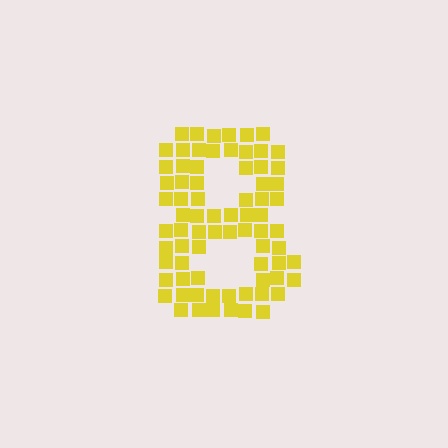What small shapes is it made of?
It is made of small squares.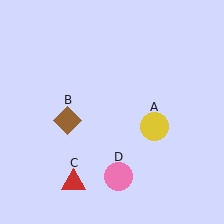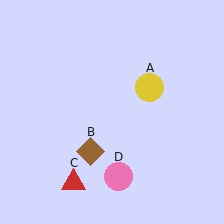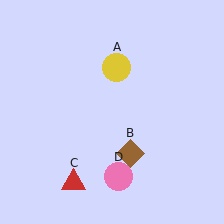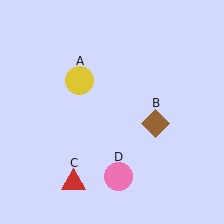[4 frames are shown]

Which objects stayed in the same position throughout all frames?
Red triangle (object C) and pink circle (object D) remained stationary.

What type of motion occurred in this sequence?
The yellow circle (object A), brown diamond (object B) rotated counterclockwise around the center of the scene.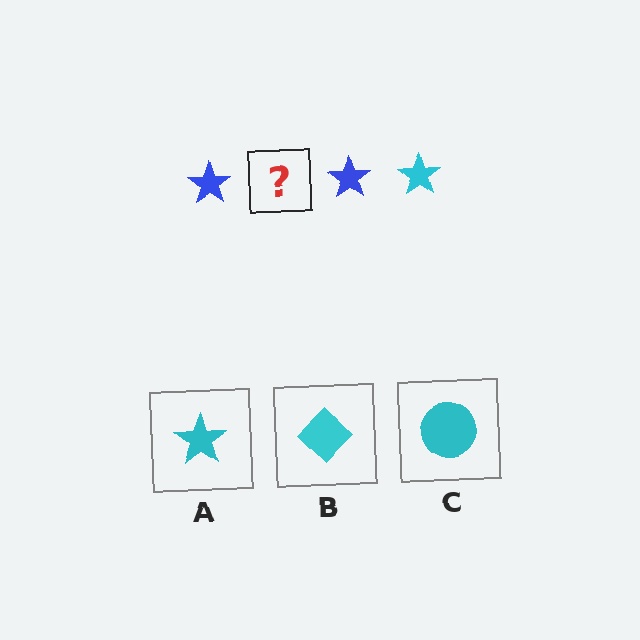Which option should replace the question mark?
Option A.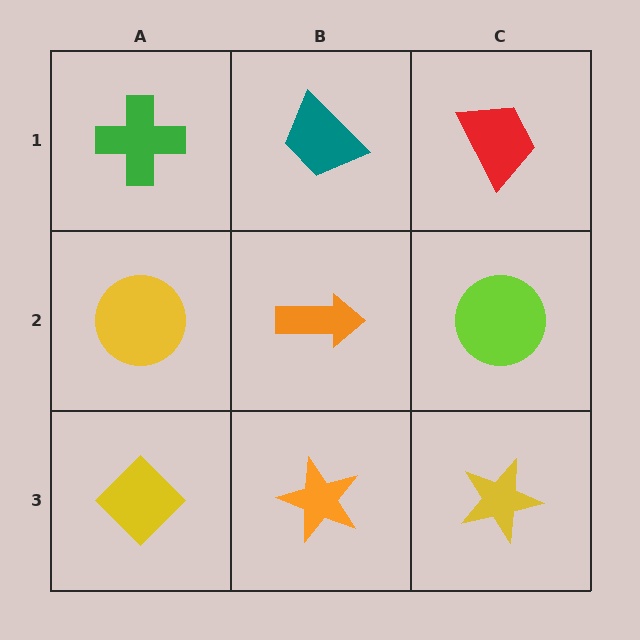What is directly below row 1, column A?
A yellow circle.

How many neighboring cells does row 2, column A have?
3.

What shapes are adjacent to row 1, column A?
A yellow circle (row 2, column A), a teal trapezoid (row 1, column B).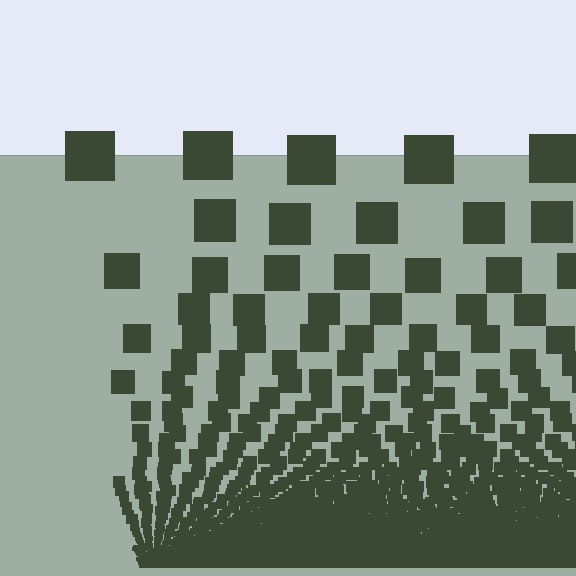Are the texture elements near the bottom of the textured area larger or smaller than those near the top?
Smaller. The gradient is inverted — elements near the bottom are smaller and denser.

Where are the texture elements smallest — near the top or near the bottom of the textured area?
Near the bottom.